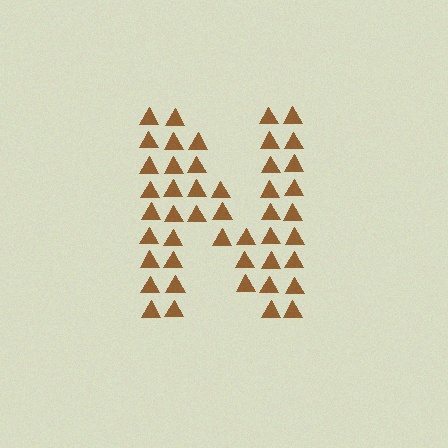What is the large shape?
The large shape is the letter N.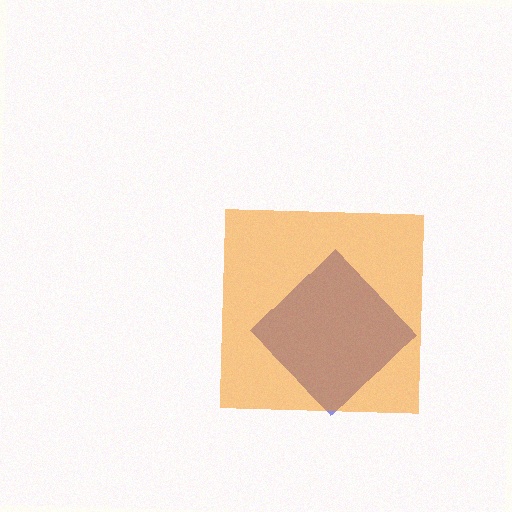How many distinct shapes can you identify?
There are 2 distinct shapes: a blue diamond, an orange square.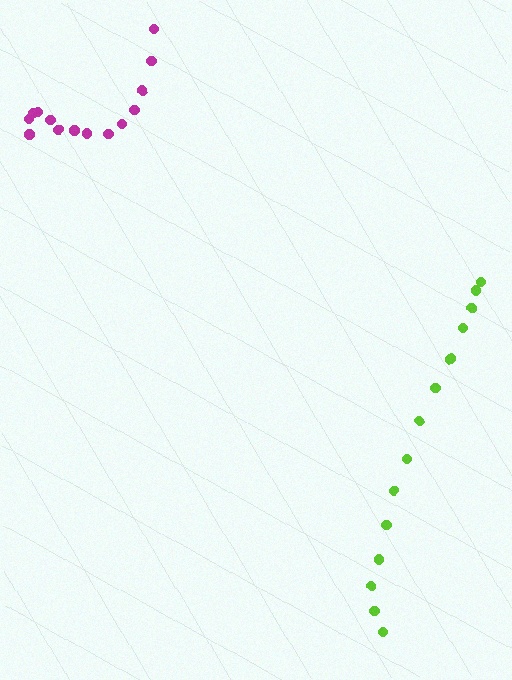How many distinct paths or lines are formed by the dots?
There are 2 distinct paths.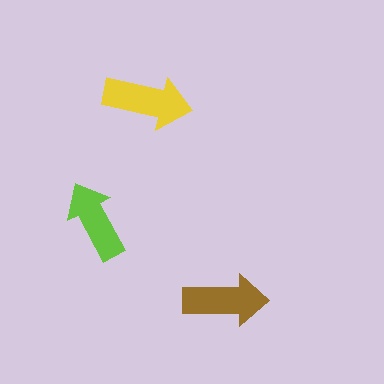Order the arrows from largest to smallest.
the yellow one, the brown one, the lime one.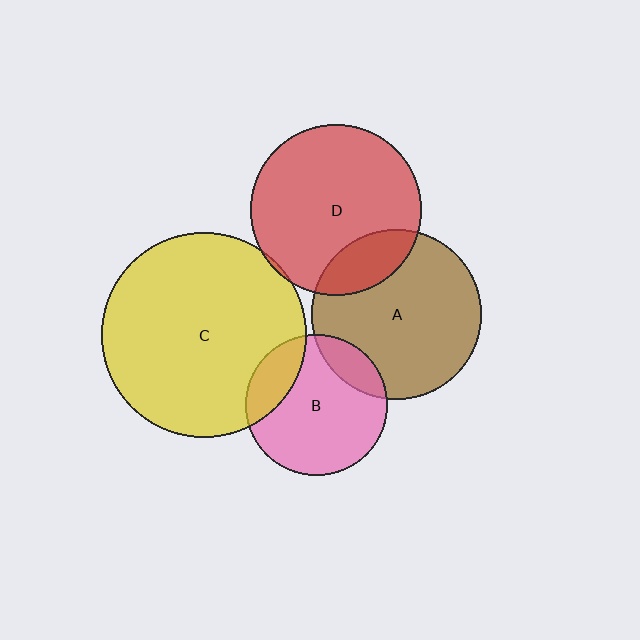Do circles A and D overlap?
Yes.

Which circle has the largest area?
Circle C (yellow).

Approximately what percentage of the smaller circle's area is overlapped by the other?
Approximately 20%.